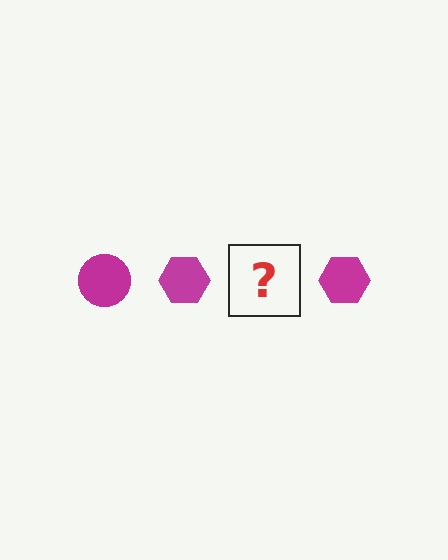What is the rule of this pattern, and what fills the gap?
The rule is that the pattern cycles through circle, hexagon shapes in magenta. The gap should be filled with a magenta circle.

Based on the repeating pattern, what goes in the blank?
The blank should be a magenta circle.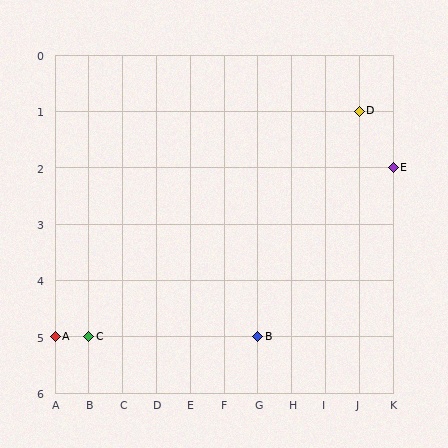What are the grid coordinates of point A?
Point A is at grid coordinates (A, 5).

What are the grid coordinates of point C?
Point C is at grid coordinates (B, 5).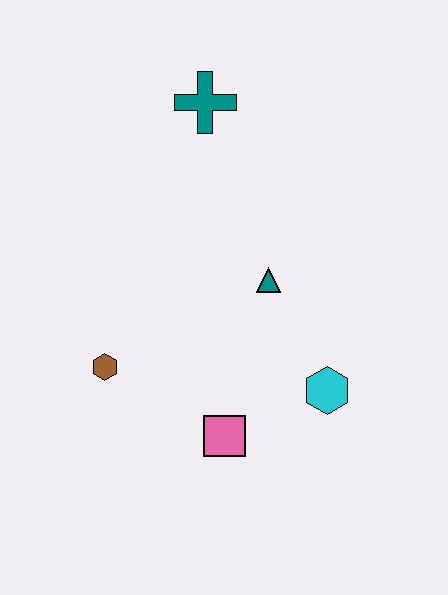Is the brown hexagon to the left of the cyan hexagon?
Yes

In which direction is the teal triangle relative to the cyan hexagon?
The teal triangle is above the cyan hexagon.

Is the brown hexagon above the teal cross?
No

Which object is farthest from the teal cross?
The pink square is farthest from the teal cross.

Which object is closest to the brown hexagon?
The pink square is closest to the brown hexagon.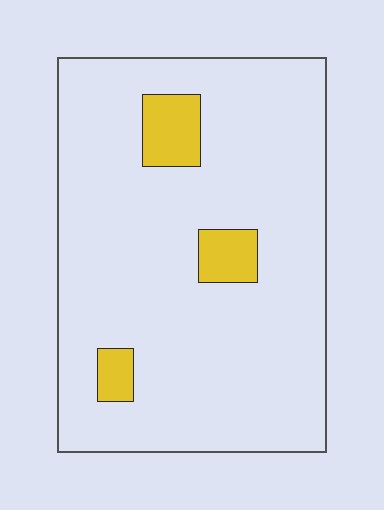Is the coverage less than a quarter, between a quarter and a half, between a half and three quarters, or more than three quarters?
Less than a quarter.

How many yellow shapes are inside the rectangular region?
3.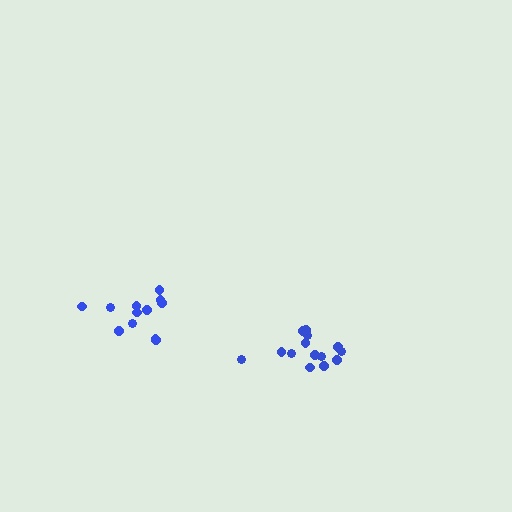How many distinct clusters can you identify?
There are 2 distinct clusters.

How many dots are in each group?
Group 1: 14 dots, Group 2: 12 dots (26 total).